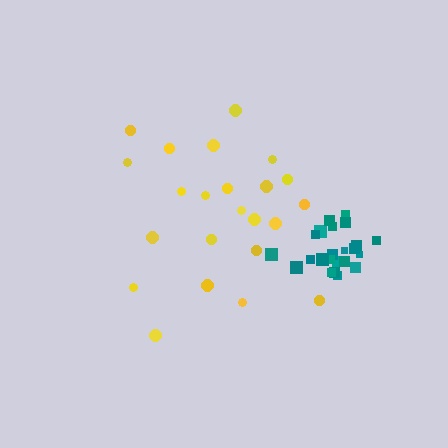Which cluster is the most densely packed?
Teal.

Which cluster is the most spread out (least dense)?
Yellow.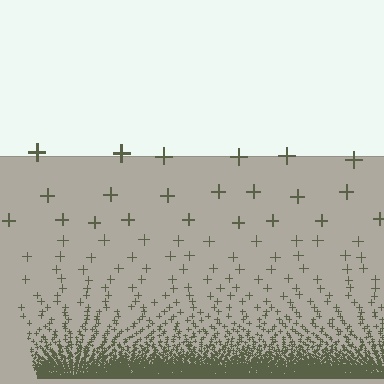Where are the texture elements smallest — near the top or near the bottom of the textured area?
Near the bottom.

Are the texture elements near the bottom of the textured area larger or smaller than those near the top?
Smaller. The gradient is inverted — elements near the bottom are smaller and denser.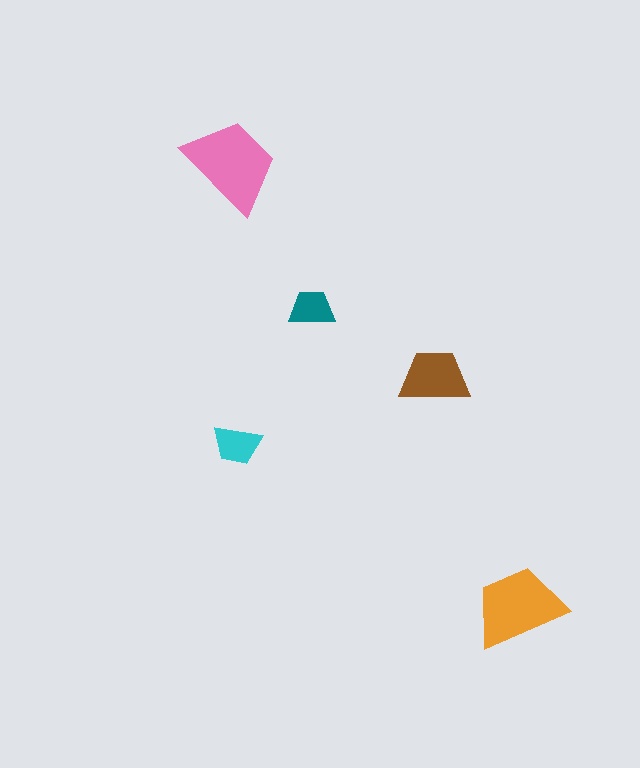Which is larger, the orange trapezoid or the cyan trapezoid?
The orange one.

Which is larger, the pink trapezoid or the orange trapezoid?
The pink one.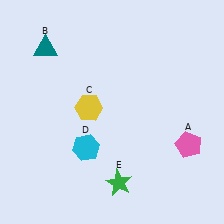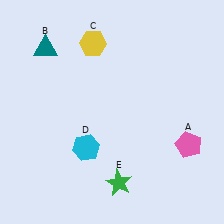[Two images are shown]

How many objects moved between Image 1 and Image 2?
1 object moved between the two images.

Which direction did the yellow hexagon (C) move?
The yellow hexagon (C) moved up.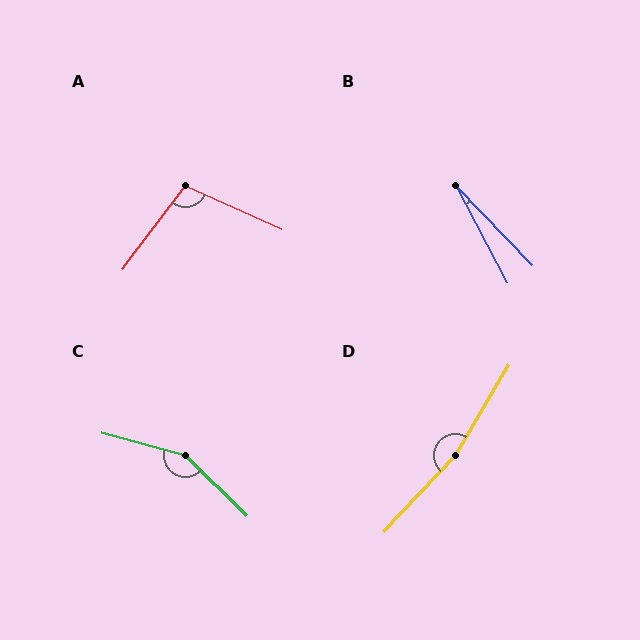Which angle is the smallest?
B, at approximately 16 degrees.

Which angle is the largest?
D, at approximately 168 degrees.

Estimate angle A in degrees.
Approximately 103 degrees.